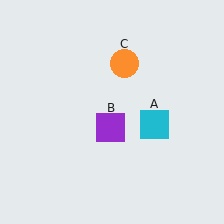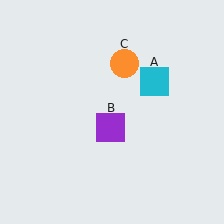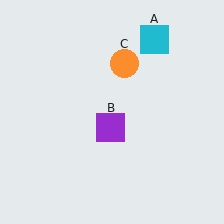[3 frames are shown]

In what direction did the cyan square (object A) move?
The cyan square (object A) moved up.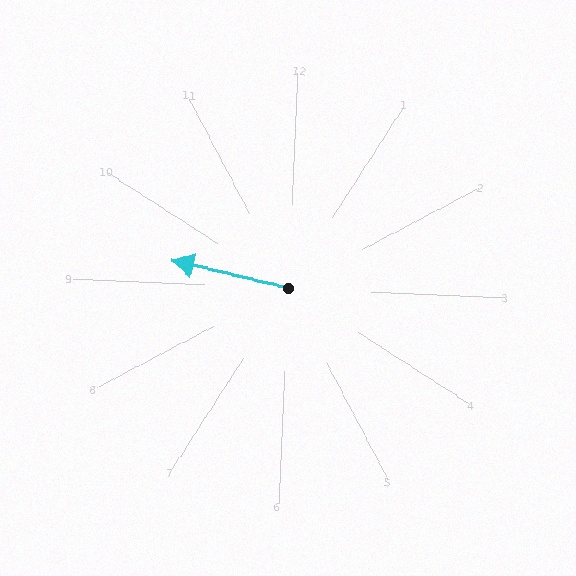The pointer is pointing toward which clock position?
Roughly 9 o'clock.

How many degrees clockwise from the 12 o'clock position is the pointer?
Approximately 281 degrees.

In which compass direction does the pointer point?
West.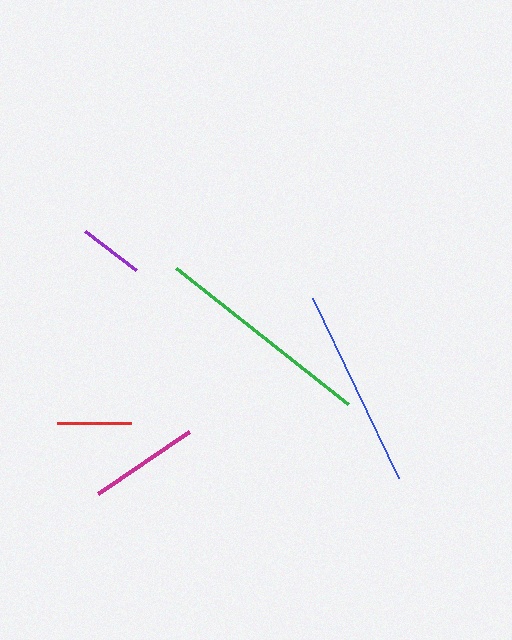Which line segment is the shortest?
The purple line is the shortest at approximately 64 pixels.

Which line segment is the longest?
The green line is the longest at approximately 219 pixels.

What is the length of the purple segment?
The purple segment is approximately 64 pixels long.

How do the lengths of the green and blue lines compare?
The green and blue lines are approximately the same length.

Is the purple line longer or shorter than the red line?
The red line is longer than the purple line.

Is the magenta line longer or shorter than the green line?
The green line is longer than the magenta line.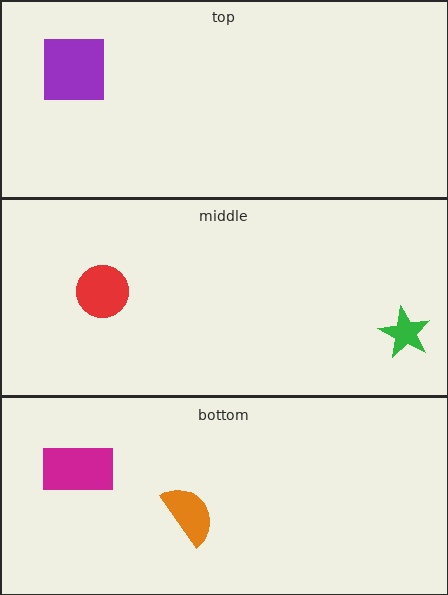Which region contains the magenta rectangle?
The bottom region.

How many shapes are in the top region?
1.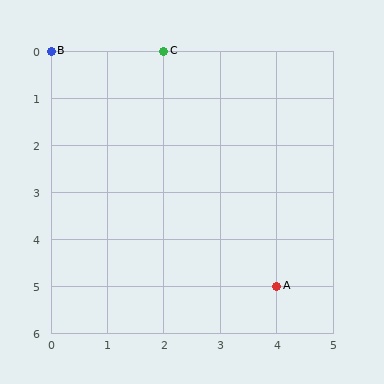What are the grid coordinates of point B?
Point B is at grid coordinates (0, 0).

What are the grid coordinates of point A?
Point A is at grid coordinates (4, 5).